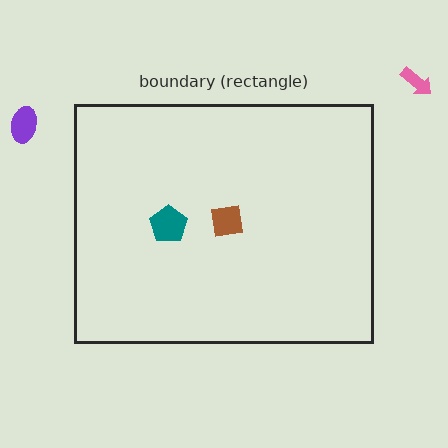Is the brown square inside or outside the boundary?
Inside.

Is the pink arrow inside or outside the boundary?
Outside.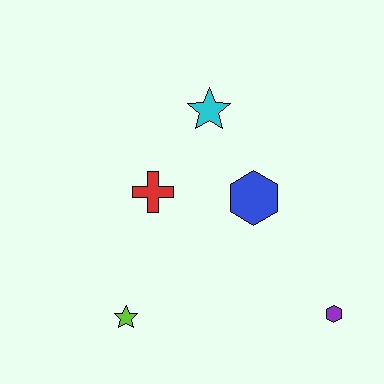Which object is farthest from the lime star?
The cyan star is farthest from the lime star.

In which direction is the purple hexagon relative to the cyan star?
The purple hexagon is below the cyan star.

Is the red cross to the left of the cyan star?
Yes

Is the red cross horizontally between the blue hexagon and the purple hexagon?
No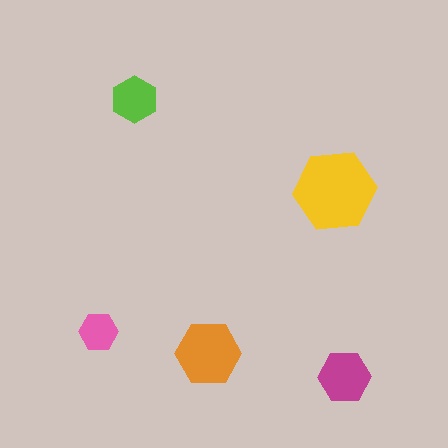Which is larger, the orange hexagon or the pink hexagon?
The orange one.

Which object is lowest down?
The magenta hexagon is bottommost.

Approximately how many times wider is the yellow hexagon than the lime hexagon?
About 1.5 times wider.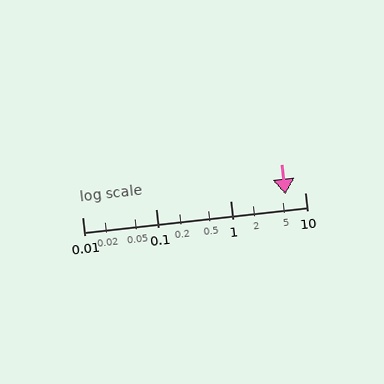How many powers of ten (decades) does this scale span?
The scale spans 3 decades, from 0.01 to 10.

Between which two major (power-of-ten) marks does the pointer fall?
The pointer is between 1 and 10.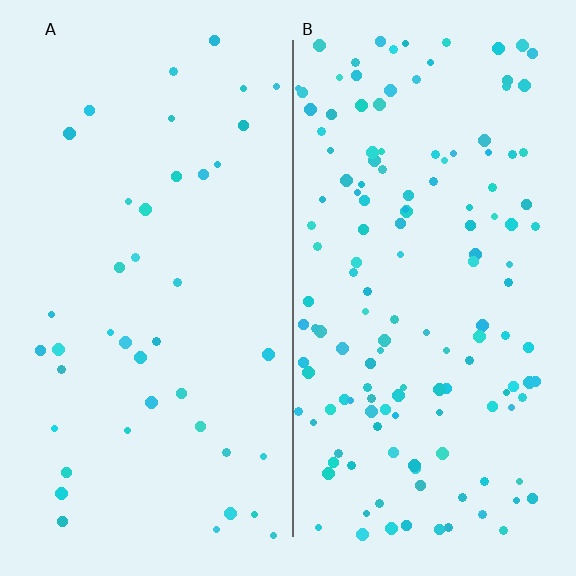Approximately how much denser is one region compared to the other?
Approximately 3.4× — region B over region A.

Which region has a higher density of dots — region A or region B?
B (the right).